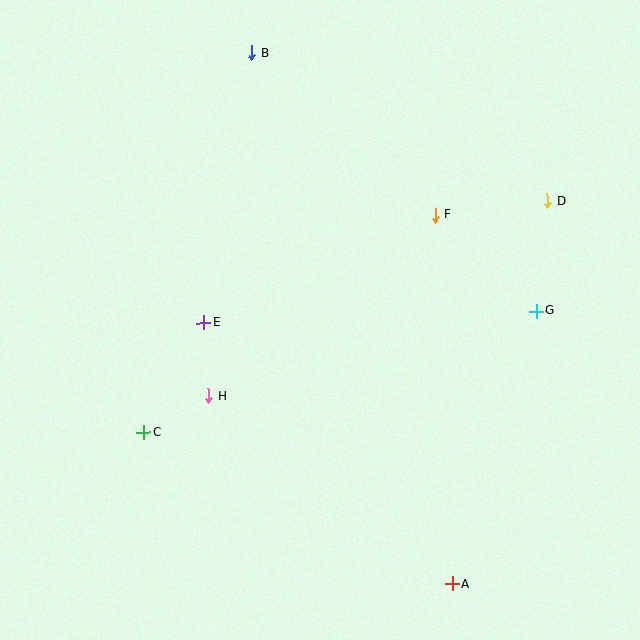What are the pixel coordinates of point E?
Point E is at (204, 323).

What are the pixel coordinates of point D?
Point D is at (547, 201).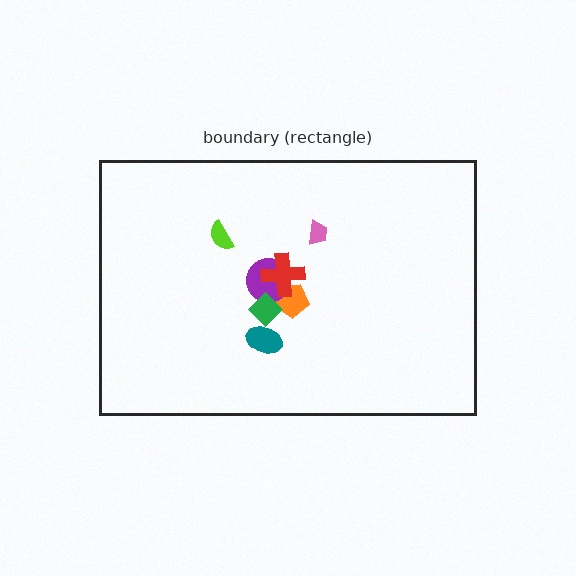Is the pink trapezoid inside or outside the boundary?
Inside.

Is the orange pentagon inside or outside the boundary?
Inside.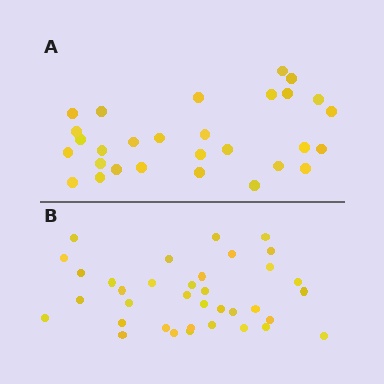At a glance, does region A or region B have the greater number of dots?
Region B (the bottom region) has more dots.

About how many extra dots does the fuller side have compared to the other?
Region B has roughly 8 or so more dots than region A.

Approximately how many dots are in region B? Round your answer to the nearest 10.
About 40 dots. (The exact count is 36, which rounds to 40.)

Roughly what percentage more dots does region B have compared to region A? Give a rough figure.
About 25% more.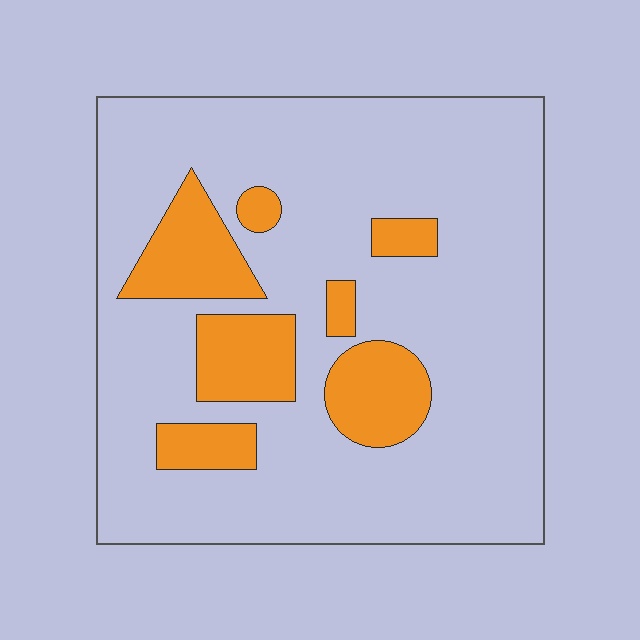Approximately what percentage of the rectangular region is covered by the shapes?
Approximately 20%.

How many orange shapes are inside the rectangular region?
7.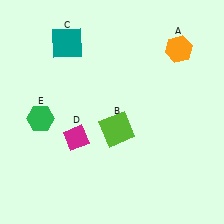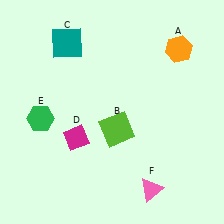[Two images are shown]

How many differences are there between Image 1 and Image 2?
There is 1 difference between the two images.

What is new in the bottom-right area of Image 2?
A pink triangle (F) was added in the bottom-right area of Image 2.